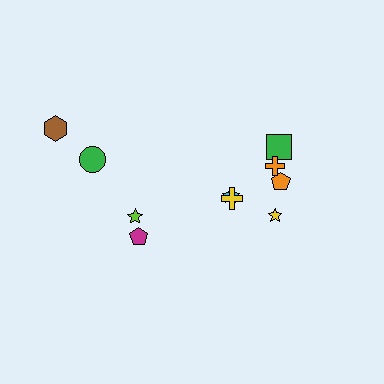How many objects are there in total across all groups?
There are 10 objects.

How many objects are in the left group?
There are 4 objects.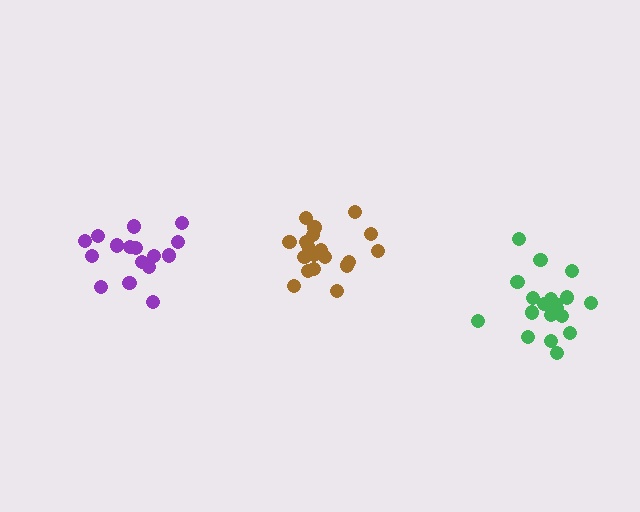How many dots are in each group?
Group 1: 19 dots, Group 2: 16 dots, Group 3: 19 dots (54 total).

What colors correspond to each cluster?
The clusters are colored: green, purple, brown.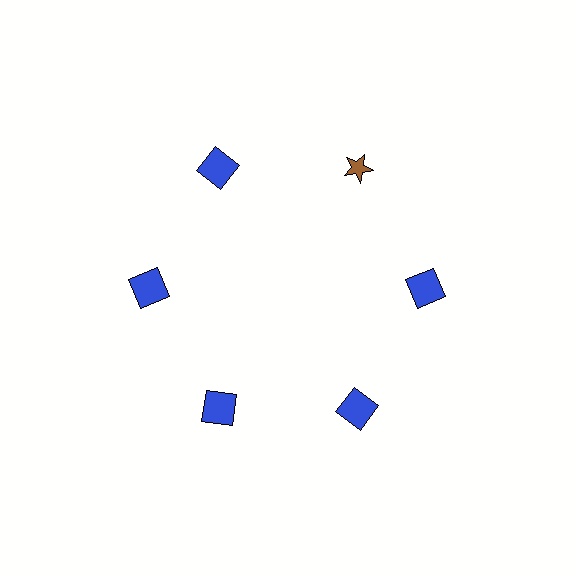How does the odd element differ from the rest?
It differs in both color (brown instead of blue) and shape (star instead of square).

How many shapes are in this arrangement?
There are 6 shapes arranged in a ring pattern.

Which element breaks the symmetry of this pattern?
The brown star at roughly the 1 o'clock position breaks the symmetry. All other shapes are blue squares.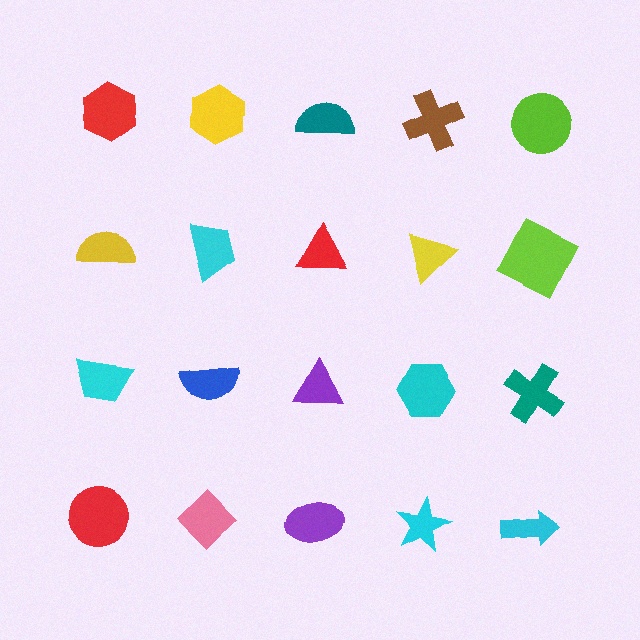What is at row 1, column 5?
A lime circle.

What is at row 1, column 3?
A teal semicircle.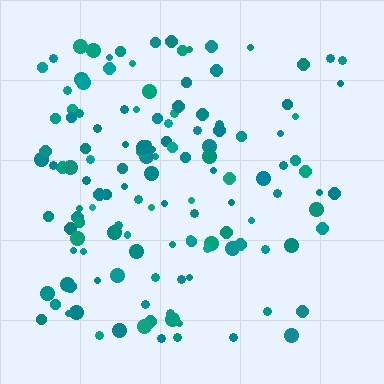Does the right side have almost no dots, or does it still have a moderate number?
Still a moderate number, just noticeably fewer than the left.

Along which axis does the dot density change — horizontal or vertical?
Horizontal.